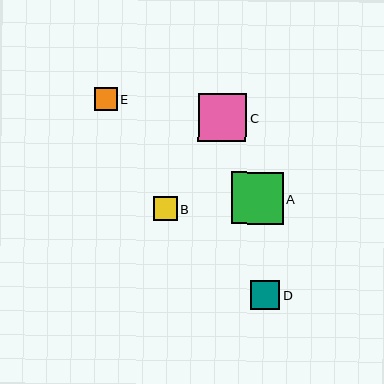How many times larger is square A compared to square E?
Square A is approximately 2.3 times the size of square E.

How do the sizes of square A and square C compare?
Square A and square C are approximately the same size.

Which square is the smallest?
Square E is the smallest with a size of approximately 23 pixels.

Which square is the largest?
Square A is the largest with a size of approximately 52 pixels.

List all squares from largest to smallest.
From largest to smallest: A, C, D, B, E.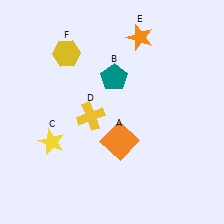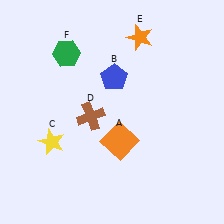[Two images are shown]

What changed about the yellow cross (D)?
In Image 1, D is yellow. In Image 2, it changed to brown.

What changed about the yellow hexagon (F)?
In Image 1, F is yellow. In Image 2, it changed to green.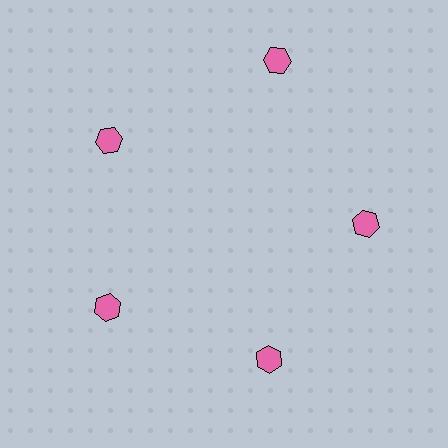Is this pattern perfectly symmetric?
No. The 5 pink hexagons are arranged in a ring, but one element near the 1 o'clock position is pushed outward from the center, breaking the 5-fold rotational symmetry.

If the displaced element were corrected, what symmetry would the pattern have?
It would have 5-fold rotational symmetry — the pattern would map onto itself every 72 degrees.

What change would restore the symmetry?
The symmetry would be restored by moving it inward, back onto the ring so that all 5 hexagons sit at equal angles and equal distance from the center.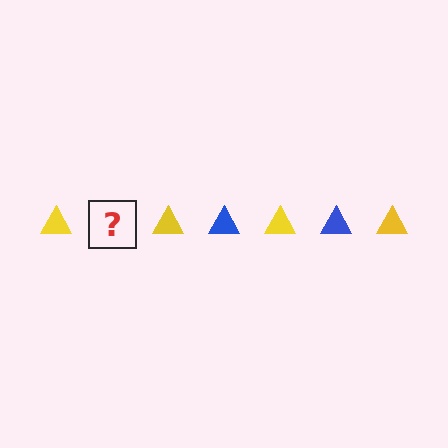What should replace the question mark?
The question mark should be replaced with a blue triangle.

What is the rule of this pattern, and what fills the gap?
The rule is that the pattern cycles through yellow, blue triangles. The gap should be filled with a blue triangle.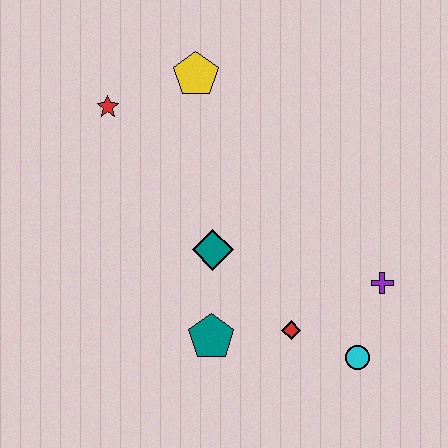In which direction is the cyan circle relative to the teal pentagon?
The cyan circle is to the right of the teal pentagon.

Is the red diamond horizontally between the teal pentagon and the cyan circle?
Yes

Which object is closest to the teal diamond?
The teal pentagon is closest to the teal diamond.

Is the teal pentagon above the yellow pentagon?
No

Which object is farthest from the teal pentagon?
The yellow pentagon is farthest from the teal pentagon.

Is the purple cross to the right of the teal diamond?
Yes